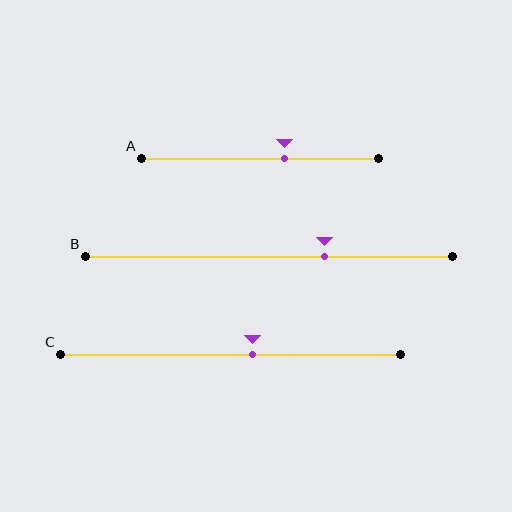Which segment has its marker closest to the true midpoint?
Segment C has its marker closest to the true midpoint.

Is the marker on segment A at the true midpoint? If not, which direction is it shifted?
No, the marker on segment A is shifted to the right by about 11% of the segment length.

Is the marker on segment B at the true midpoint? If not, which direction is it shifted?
No, the marker on segment B is shifted to the right by about 15% of the segment length.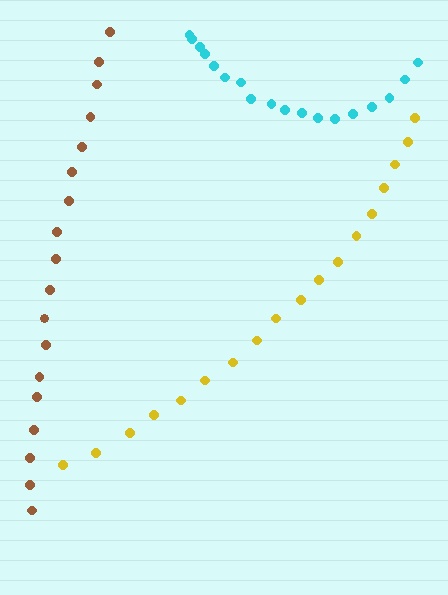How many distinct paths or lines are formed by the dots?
There are 3 distinct paths.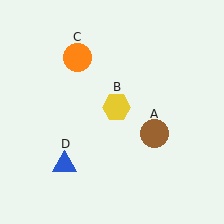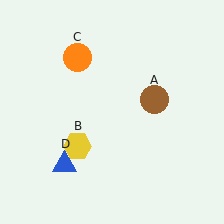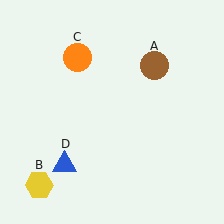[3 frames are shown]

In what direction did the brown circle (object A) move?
The brown circle (object A) moved up.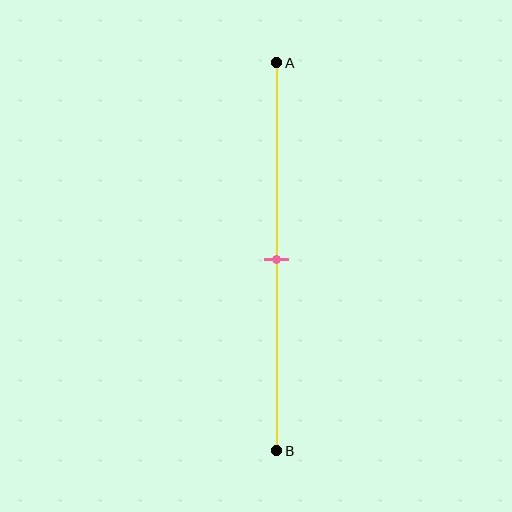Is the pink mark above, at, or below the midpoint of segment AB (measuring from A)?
The pink mark is approximately at the midpoint of segment AB.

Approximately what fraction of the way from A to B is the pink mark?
The pink mark is approximately 50% of the way from A to B.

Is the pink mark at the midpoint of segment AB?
Yes, the mark is approximately at the midpoint.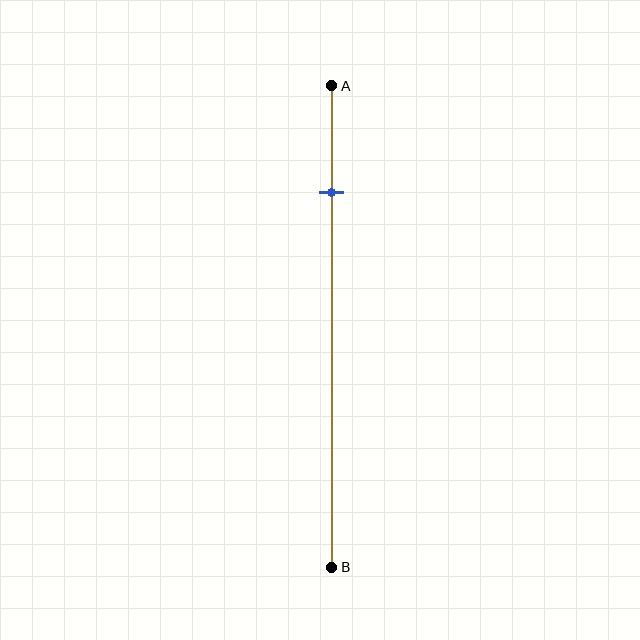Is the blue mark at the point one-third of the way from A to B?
No, the mark is at about 20% from A, not at the 33% one-third point.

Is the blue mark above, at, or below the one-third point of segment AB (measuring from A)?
The blue mark is above the one-third point of segment AB.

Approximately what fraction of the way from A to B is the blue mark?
The blue mark is approximately 20% of the way from A to B.